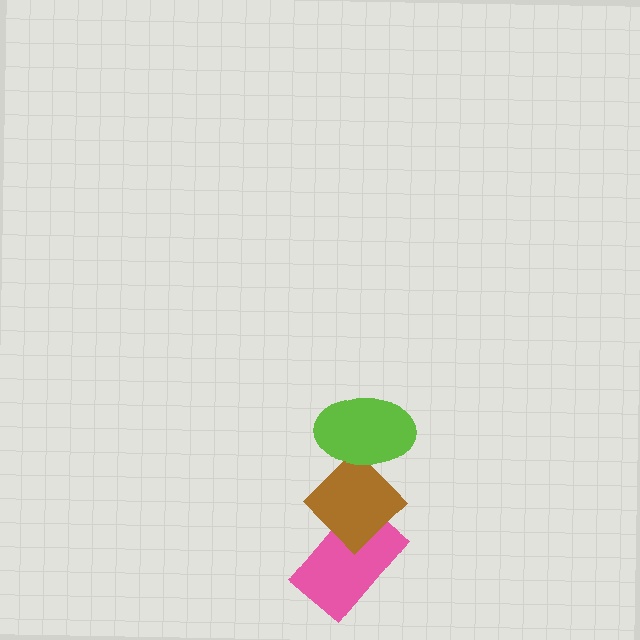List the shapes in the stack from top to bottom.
From top to bottom: the lime ellipse, the brown diamond, the pink rectangle.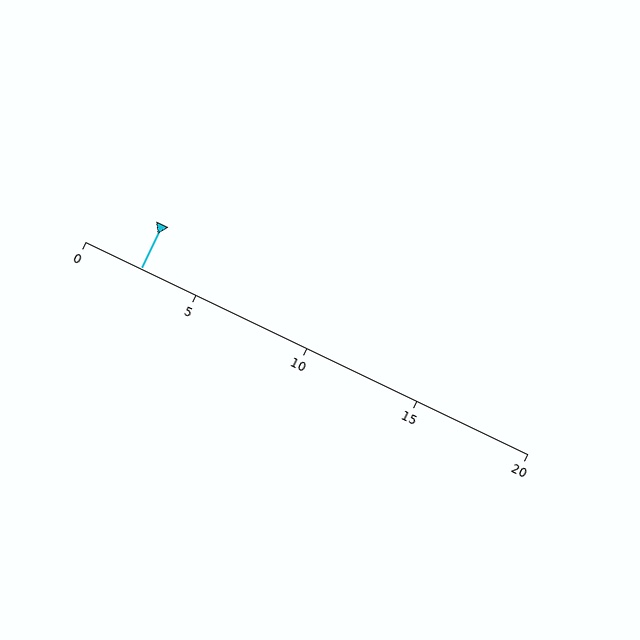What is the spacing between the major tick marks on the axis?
The major ticks are spaced 5 apart.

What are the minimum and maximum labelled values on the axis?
The axis runs from 0 to 20.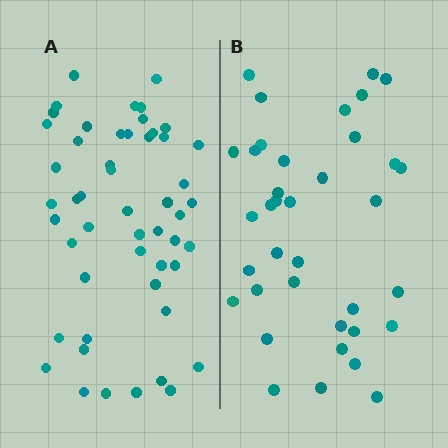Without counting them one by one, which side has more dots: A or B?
Region A (the left region) has more dots.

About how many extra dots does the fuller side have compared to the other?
Region A has approximately 15 more dots than region B.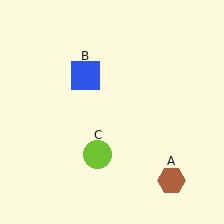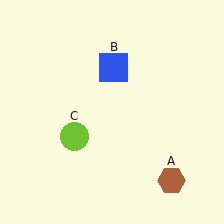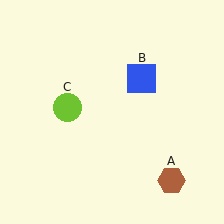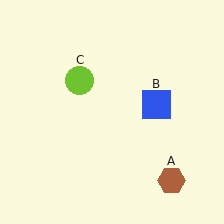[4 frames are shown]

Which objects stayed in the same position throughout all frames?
Brown hexagon (object A) remained stationary.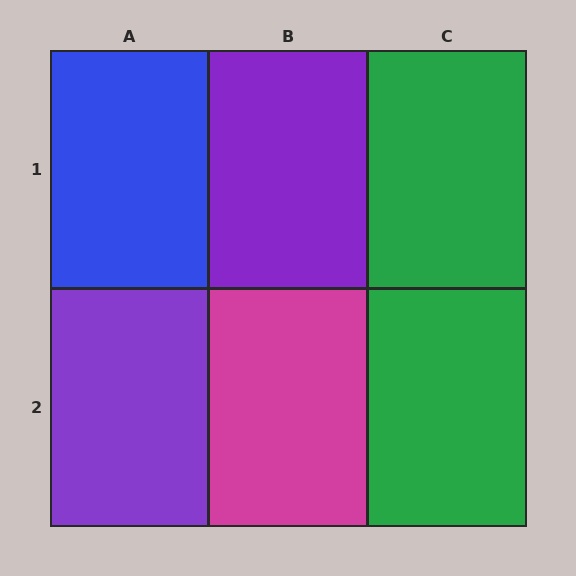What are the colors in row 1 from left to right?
Blue, purple, green.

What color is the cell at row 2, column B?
Magenta.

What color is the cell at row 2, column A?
Purple.